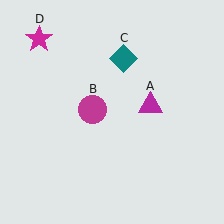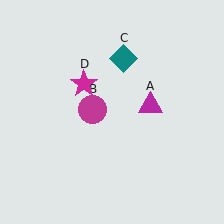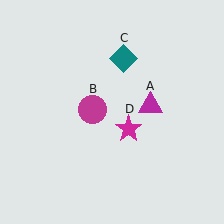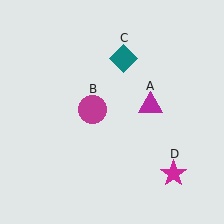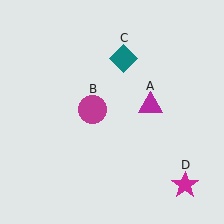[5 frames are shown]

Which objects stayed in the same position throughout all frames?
Magenta triangle (object A) and magenta circle (object B) and teal diamond (object C) remained stationary.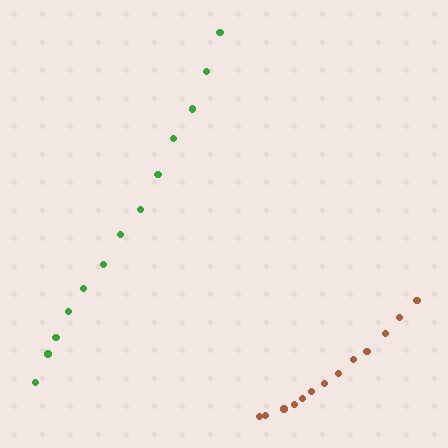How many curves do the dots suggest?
There are 2 distinct paths.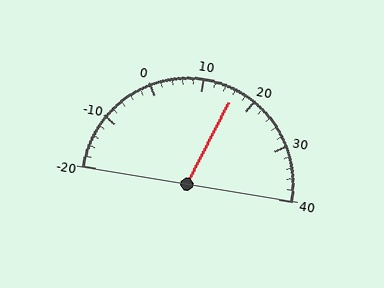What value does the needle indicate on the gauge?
The needle indicates approximately 16.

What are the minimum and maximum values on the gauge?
The gauge ranges from -20 to 40.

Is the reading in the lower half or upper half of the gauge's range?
The reading is in the upper half of the range (-20 to 40).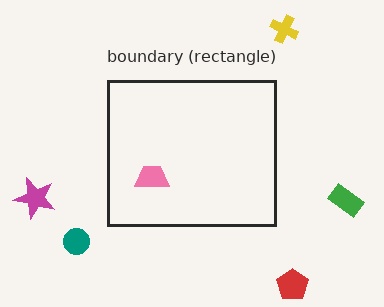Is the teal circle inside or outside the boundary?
Outside.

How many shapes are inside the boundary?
1 inside, 5 outside.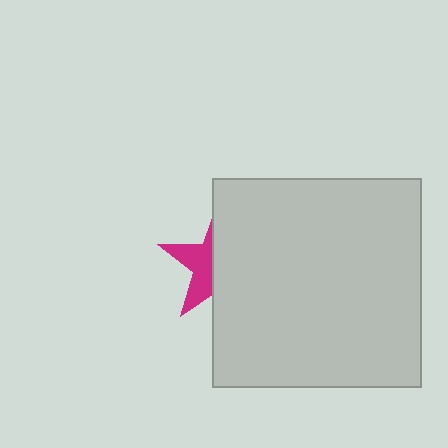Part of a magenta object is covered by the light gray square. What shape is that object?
It is a star.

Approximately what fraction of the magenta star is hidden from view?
Roughly 62% of the magenta star is hidden behind the light gray square.